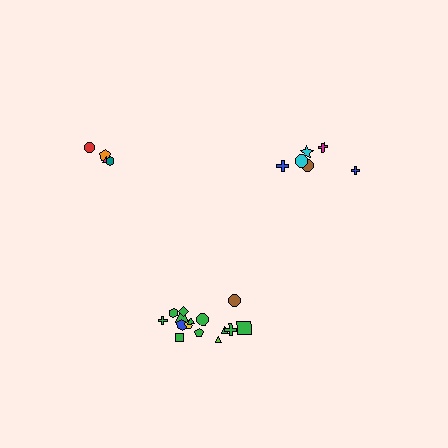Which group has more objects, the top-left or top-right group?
The top-right group.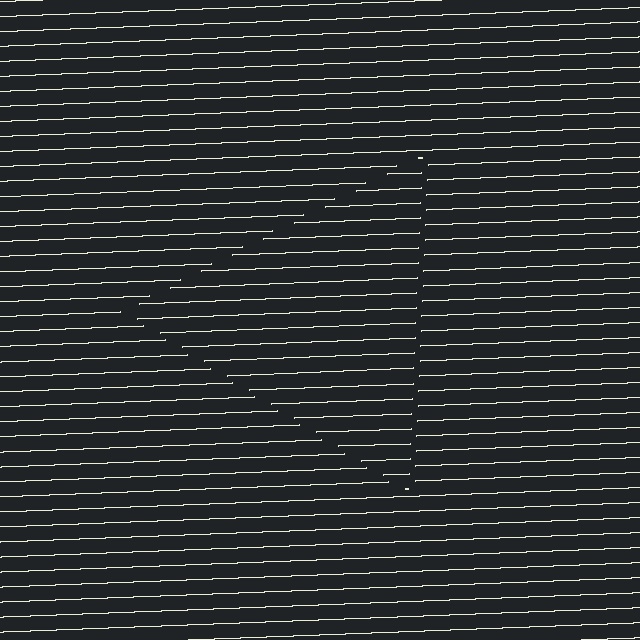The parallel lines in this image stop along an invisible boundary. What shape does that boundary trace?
An illusory triangle. The interior of the shape contains the same grating, shifted by half a period — the contour is defined by the phase discontinuity where line-ends from the inner and outer gratings abut.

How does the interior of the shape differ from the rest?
The interior of the shape contains the same grating, shifted by half a period — the contour is defined by the phase discontinuity where line-ends from the inner and outer gratings abut.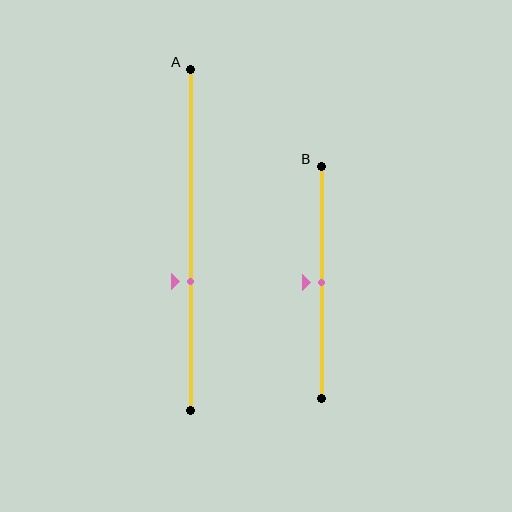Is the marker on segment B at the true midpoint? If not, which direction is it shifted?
Yes, the marker on segment B is at the true midpoint.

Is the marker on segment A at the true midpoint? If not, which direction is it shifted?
No, the marker on segment A is shifted downward by about 12% of the segment length.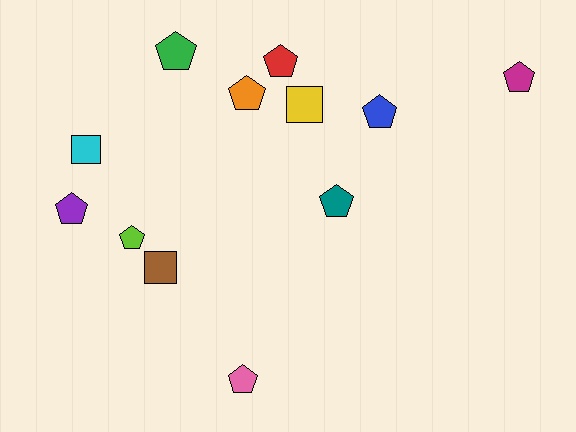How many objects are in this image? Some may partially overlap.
There are 12 objects.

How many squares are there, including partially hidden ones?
There are 3 squares.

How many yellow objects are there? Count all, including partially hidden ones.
There is 1 yellow object.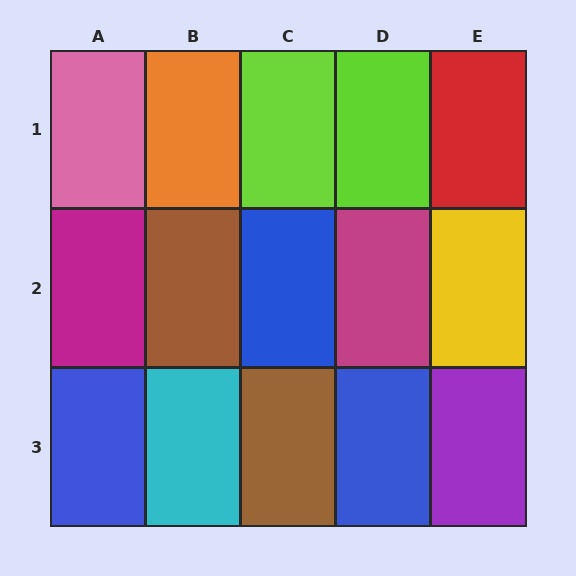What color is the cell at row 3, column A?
Blue.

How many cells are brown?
2 cells are brown.